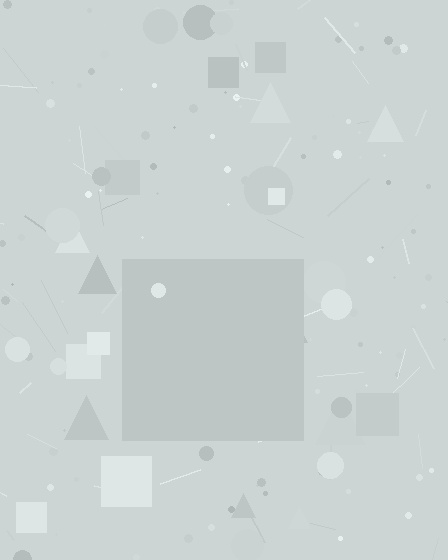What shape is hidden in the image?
A square is hidden in the image.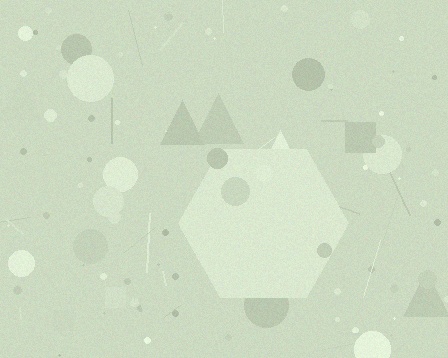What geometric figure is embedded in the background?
A hexagon is embedded in the background.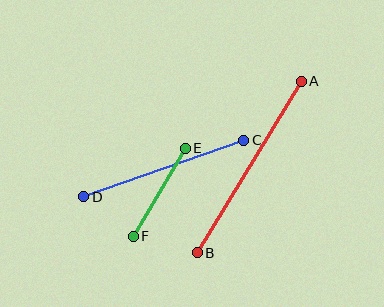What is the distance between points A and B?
The distance is approximately 201 pixels.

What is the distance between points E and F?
The distance is approximately 102 pixels.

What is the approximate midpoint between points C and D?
The midpoint is at approximately (164, 168) pixels.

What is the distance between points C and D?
The distance is approximately 170 pixels.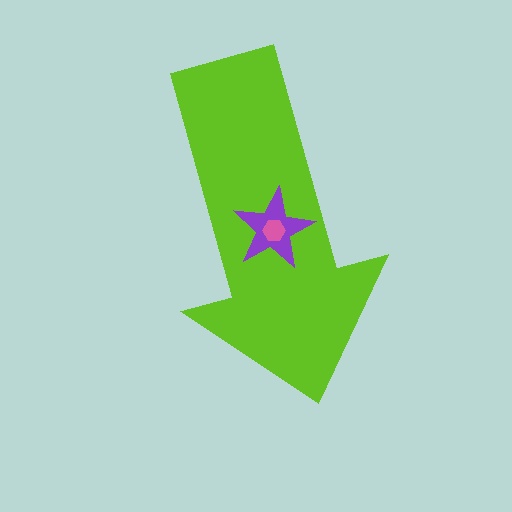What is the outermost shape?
The lime arrow.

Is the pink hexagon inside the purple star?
Yes.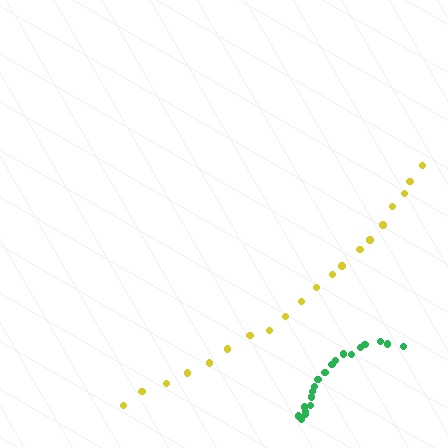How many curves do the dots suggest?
There are 2 distinct paths.